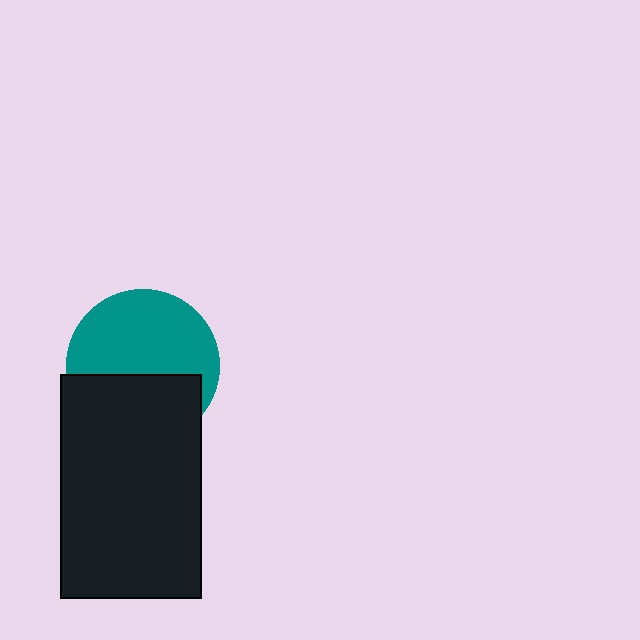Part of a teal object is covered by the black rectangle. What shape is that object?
It is a circle.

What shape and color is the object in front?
The object in front is a black rectangle.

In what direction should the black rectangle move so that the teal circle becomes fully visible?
The black rectangle should move down. That is the shortest direction to clear the overlap and leave the teal circle fully visible.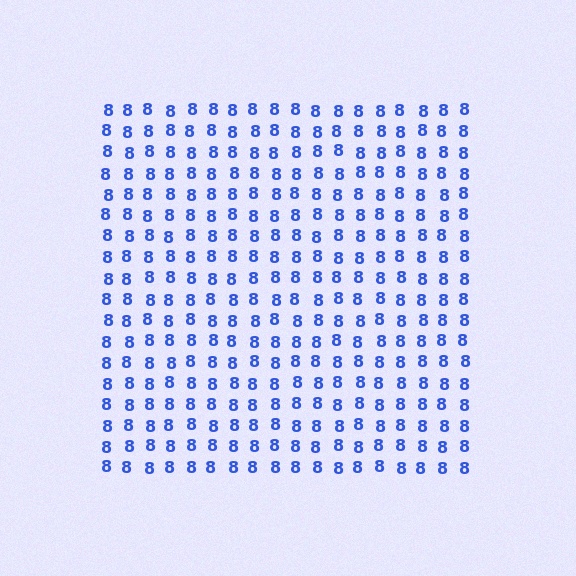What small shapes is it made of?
It is made of small digit 8's.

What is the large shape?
The large shape is a square.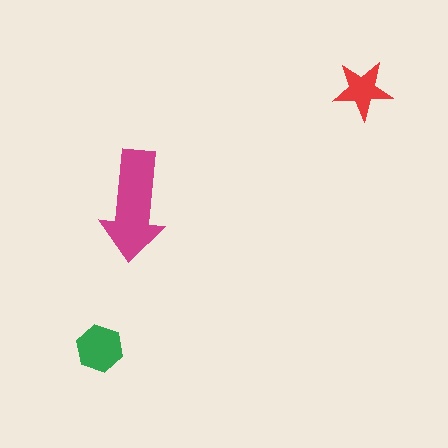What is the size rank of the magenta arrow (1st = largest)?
1st.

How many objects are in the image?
There are 3 objects in the image.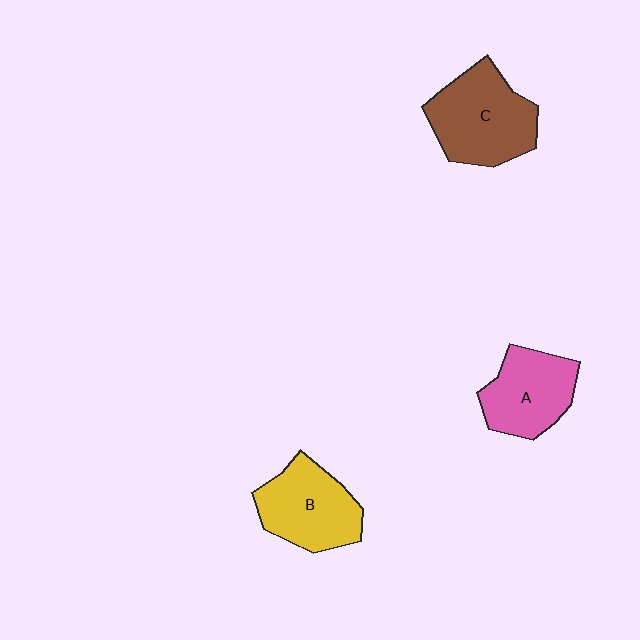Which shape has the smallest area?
Shape A (pink).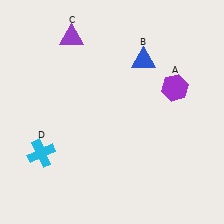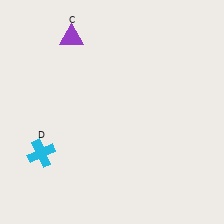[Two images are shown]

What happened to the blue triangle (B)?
The blue triangle (B) was removed in Image 2. It was in the top-right area of Image 1.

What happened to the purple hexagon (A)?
The purple hexagon (A) was removed in Image 2. It was in the top-right area of Image 1.